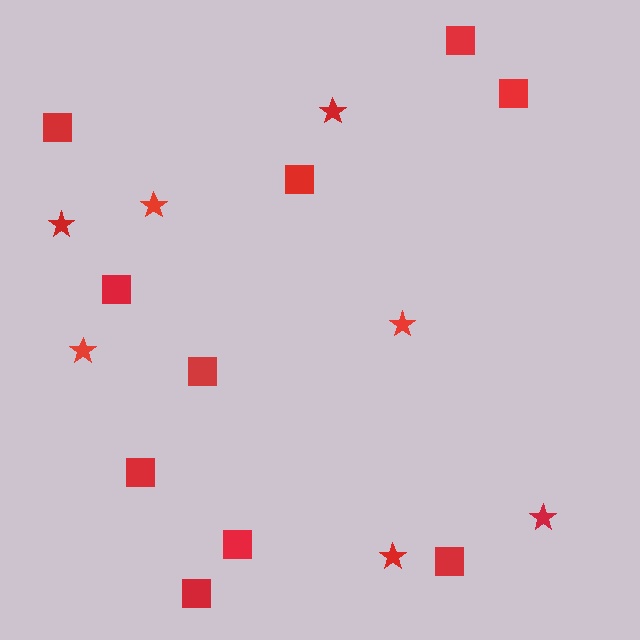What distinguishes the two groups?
There are 2 groups: one group of stars (7) and one group of squares (10).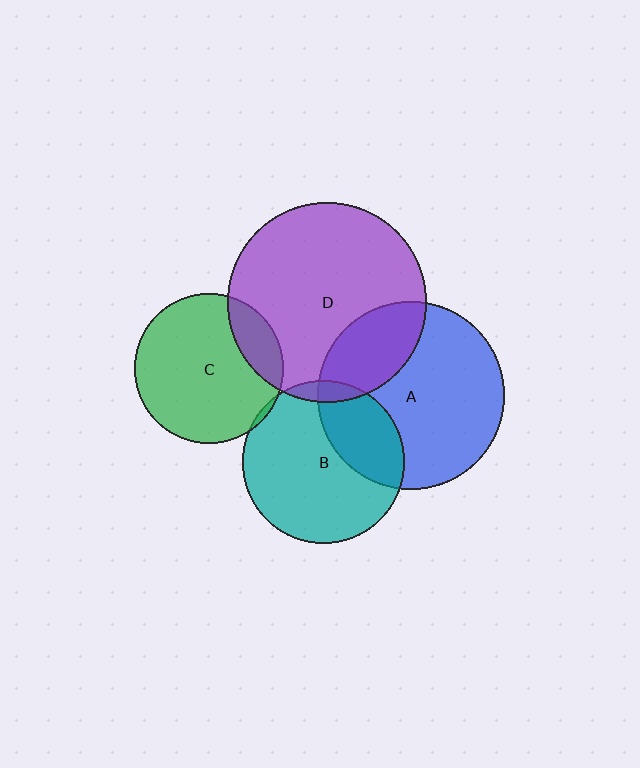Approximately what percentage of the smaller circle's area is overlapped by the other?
Approximately 25%.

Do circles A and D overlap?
Yes.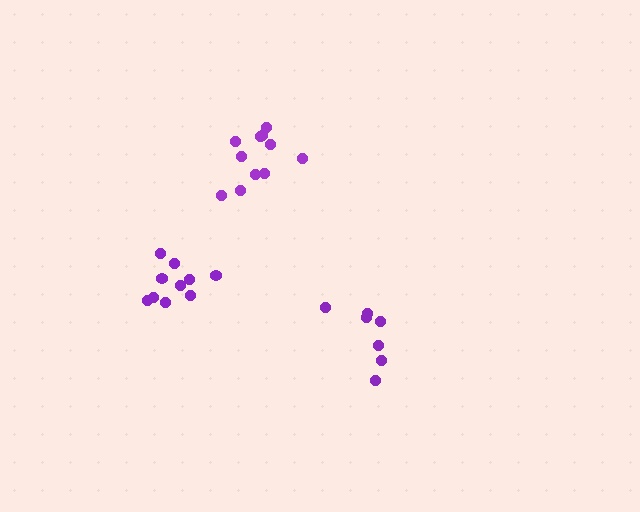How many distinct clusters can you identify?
There are 3 distinct clusters.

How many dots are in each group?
Group 1: 7 dots, Group 2: 11 dots, Group 3: 10 dots (28 total).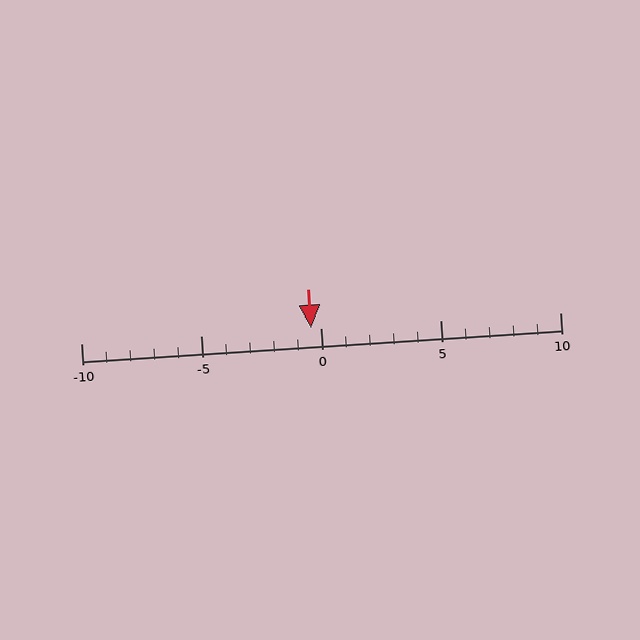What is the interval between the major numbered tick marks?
The major tick marks are spaced 5 units apart.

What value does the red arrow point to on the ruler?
The red arrow points to approximately 0.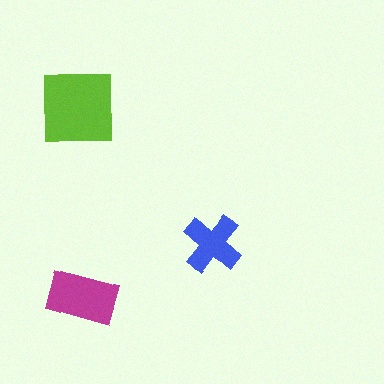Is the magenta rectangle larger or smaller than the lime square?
Smaller.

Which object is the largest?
The lime square.